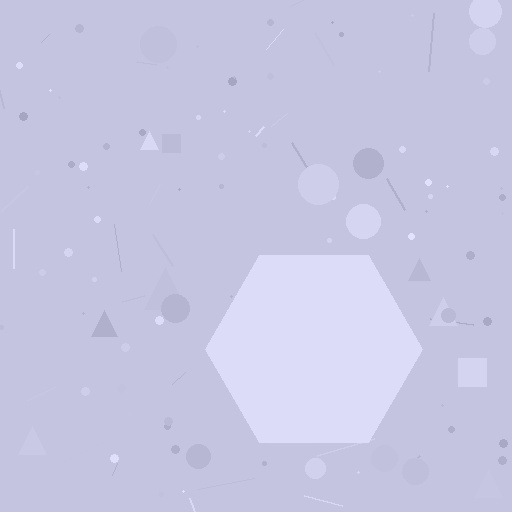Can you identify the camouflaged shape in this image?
The camouflaged shape is a hexagon.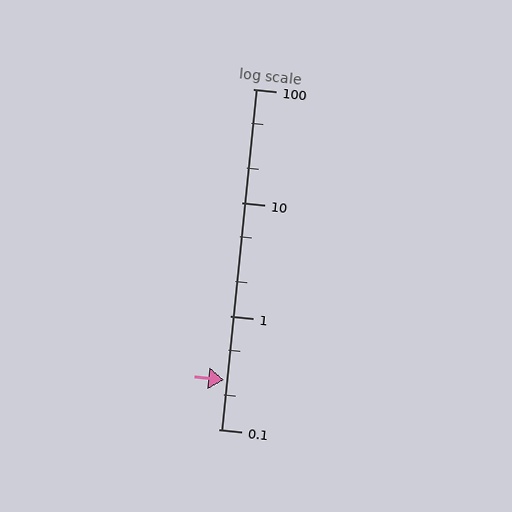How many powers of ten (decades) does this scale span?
The scale spans 3 decades, from 0.1 to 100.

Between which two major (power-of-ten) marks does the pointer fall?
The pointer is between 0.1 and 1.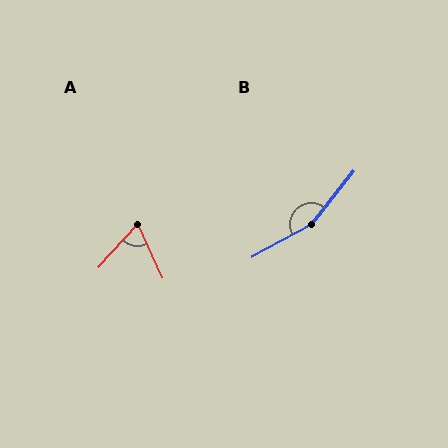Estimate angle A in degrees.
Approximately 67 degrees.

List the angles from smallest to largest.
A (67°), B (157°).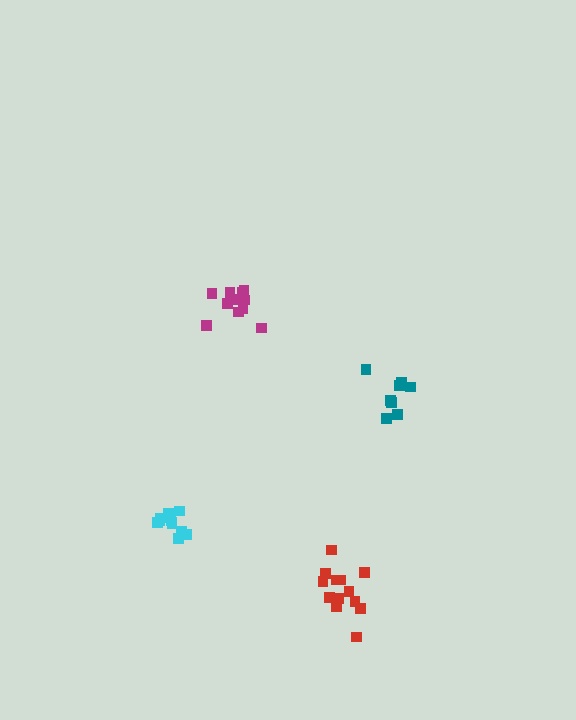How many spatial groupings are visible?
There are 4 spatial groupings.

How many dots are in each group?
Group 1: 12 dots, Group 2: 13 dots, Group 3: 11 dots, Group 4: 8 dots (44 total).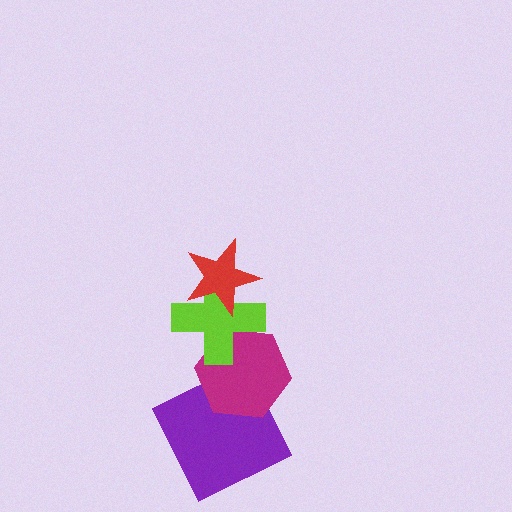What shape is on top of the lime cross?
The red star is on top of the lime cross.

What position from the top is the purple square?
The purple square is 4th from the top.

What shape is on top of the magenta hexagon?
The lime cross is on top of the magenta hexagon.